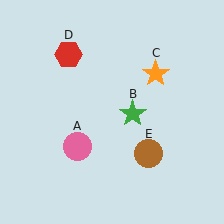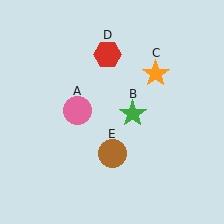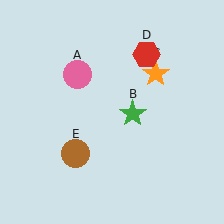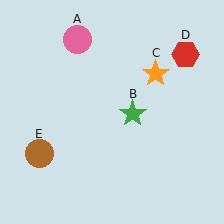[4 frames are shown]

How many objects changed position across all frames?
3 objects changed position: pink circle (object A), red hexagon (object D), brown circle (object E).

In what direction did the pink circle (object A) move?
The pink circle (object A) moved up.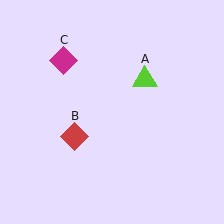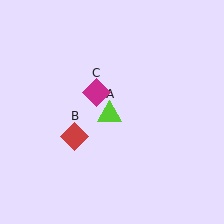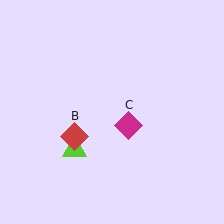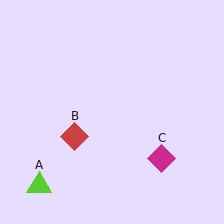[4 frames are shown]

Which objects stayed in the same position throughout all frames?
Red diamond (object B) remained stationary.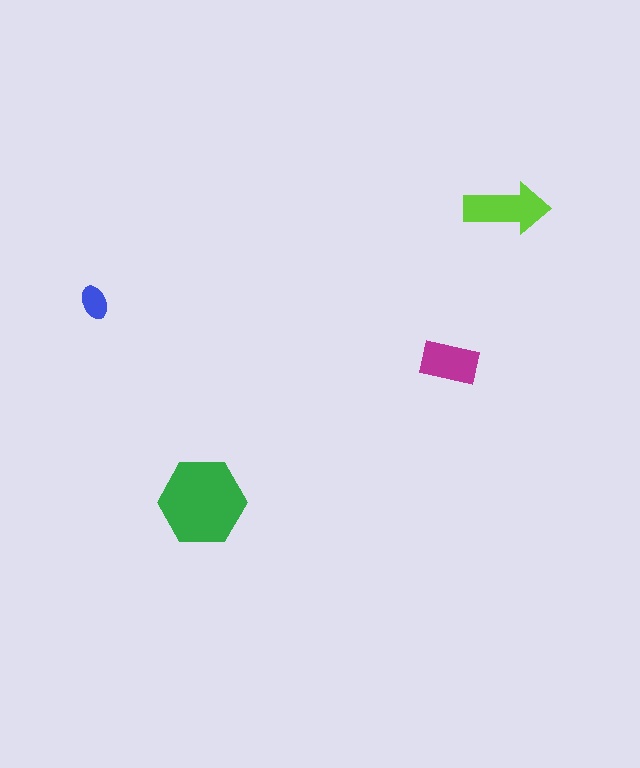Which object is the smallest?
The blue ellipse.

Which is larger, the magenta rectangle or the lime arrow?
The lime arrow.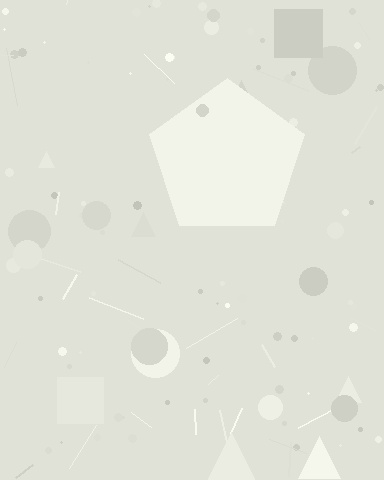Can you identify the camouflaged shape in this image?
The camouflaged shape is a pentagon.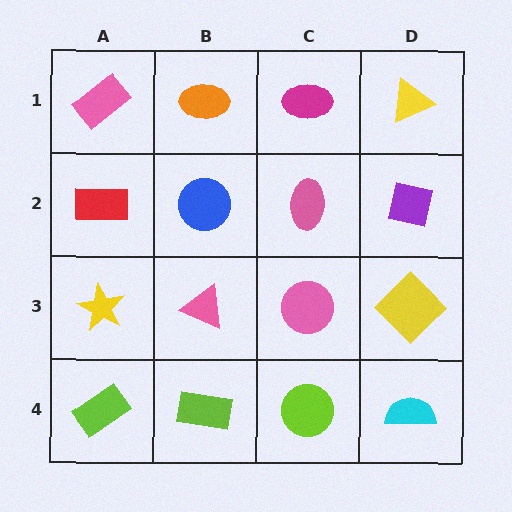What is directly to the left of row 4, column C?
A lime rectangle.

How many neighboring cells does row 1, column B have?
3.